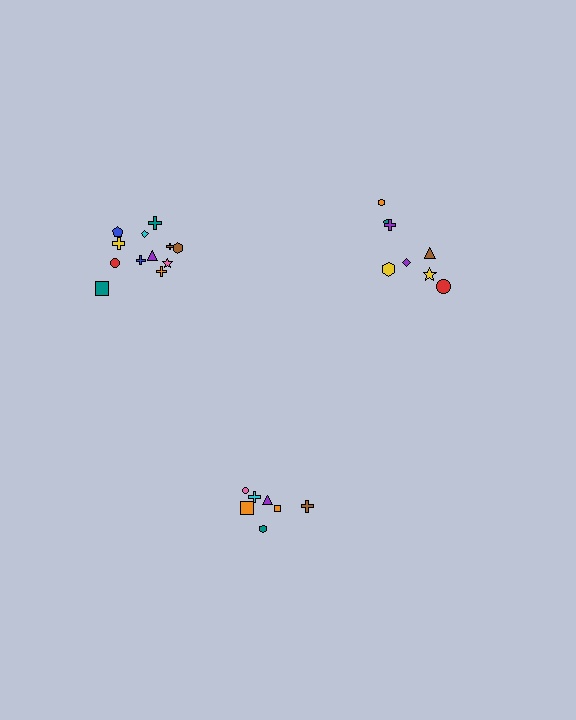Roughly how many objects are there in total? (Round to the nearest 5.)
Roughly 25 objects in total.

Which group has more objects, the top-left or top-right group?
The top-left group.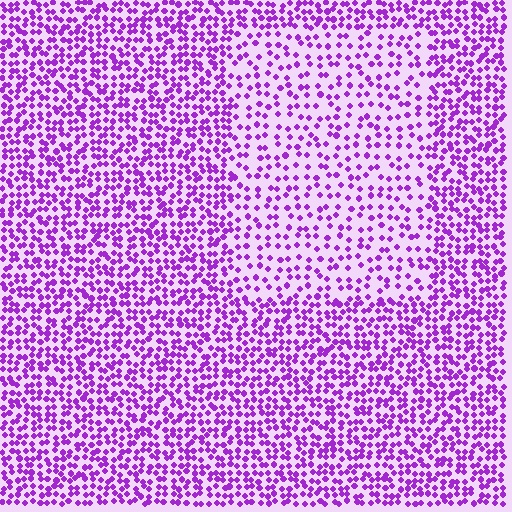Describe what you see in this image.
The image contains small purple elements arranged at two different densities. A rectangle-shaped region is visible where the elements are less densely packed than the surrounding area.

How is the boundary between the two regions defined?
The boundary is defined by a change in element density (approximately 1.9x ratio). All elements are the same color, size, and shape.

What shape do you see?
I see a rectangle.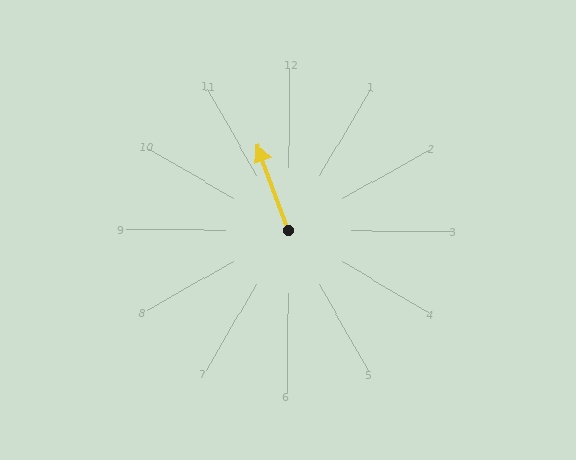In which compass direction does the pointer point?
North.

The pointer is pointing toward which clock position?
Roughly 11 o'clock.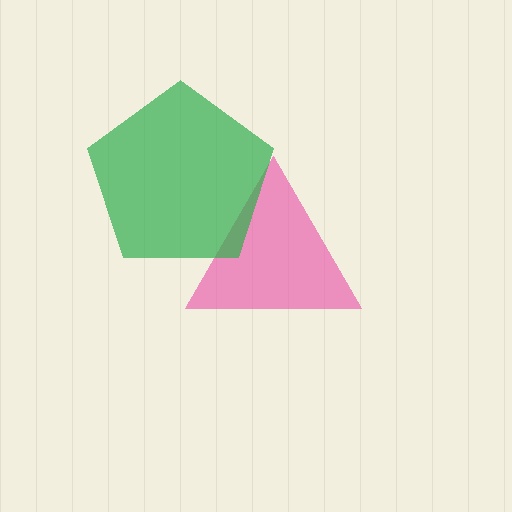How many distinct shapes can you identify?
There are 2 distinct shapes: a pink triangle, a green pentagon.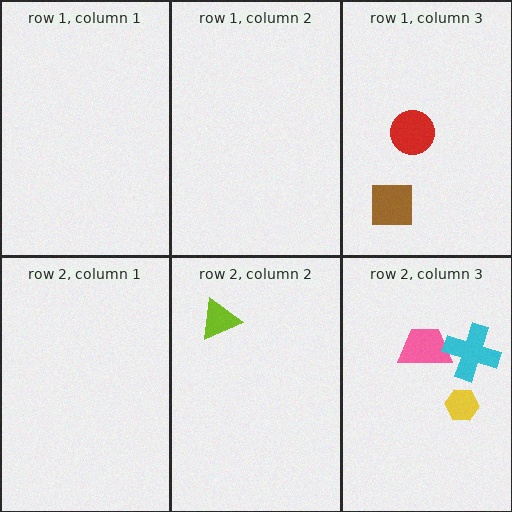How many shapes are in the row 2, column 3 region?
3.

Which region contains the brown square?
The row 1, column 3 region.